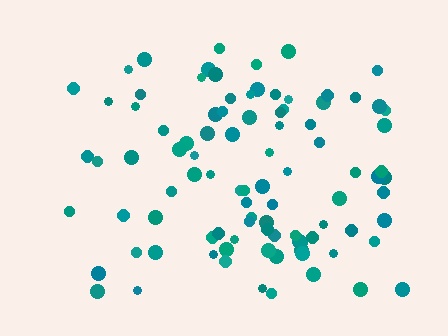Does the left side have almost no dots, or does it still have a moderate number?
Still a moderate number, just noticeably fewer than the right.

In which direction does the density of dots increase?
From left to right, with the right side densest.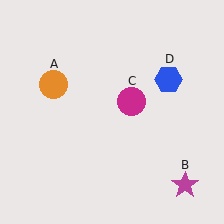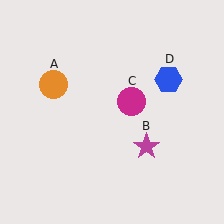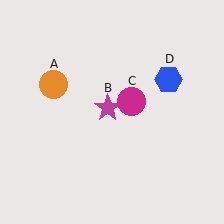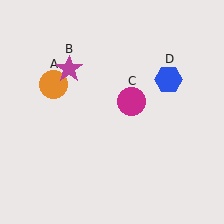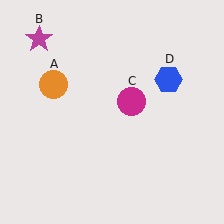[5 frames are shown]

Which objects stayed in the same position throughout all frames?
Orange circle (object A) and magenta circle (object C) and blue hexagon (object D) remained stationary.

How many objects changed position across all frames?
1 object changed position: magenta star (object B).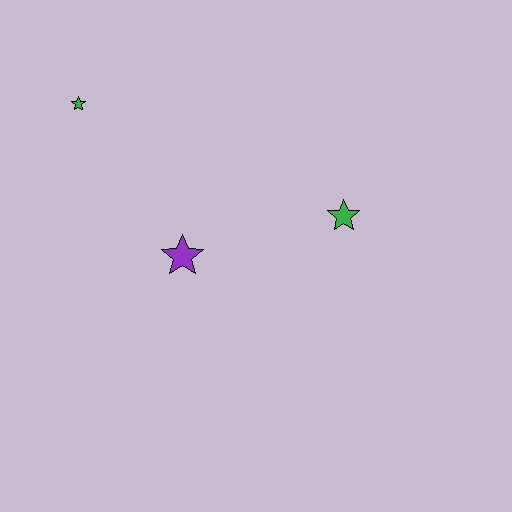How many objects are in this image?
There are 3 objects.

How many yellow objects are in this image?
There are no yellow objects.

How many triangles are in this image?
There are no triangles.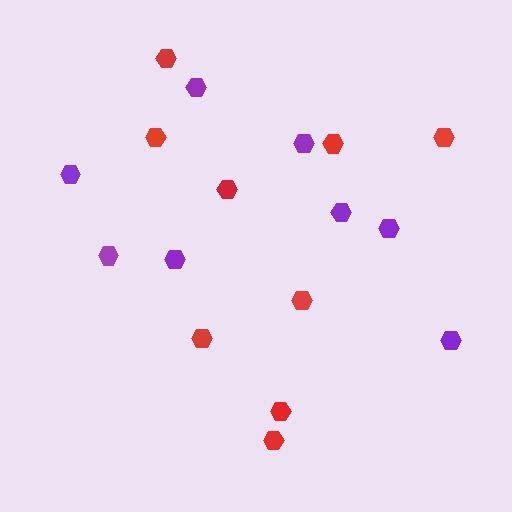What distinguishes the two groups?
There are 2 groups: one group of purple hexagons (8) and one group of red hexagons (9).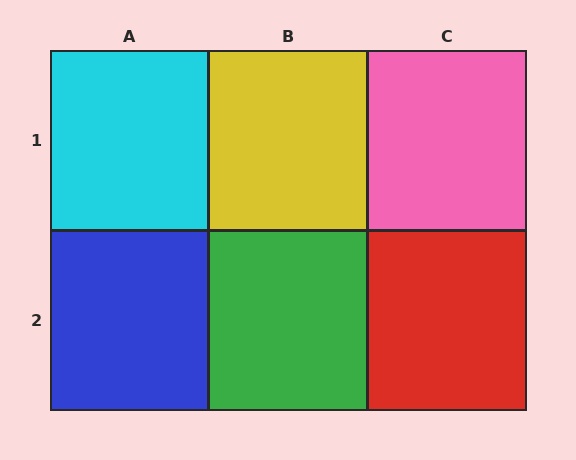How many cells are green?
1 cell is green.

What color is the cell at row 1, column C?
Pink.